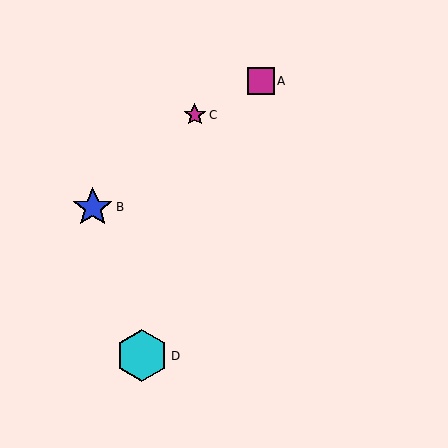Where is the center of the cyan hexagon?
The center of the cyan hexagon is at (142, 356).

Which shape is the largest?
The cyan hexagon (labeled D) is the largest.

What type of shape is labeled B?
Shape B is a blue star.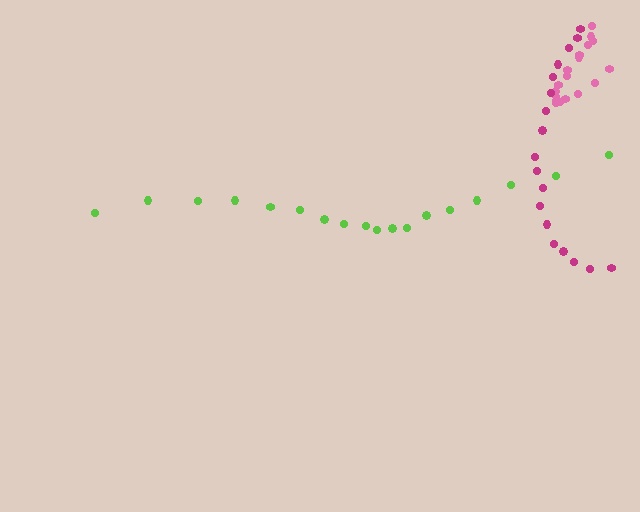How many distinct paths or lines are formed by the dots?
There are 3 distinct paths.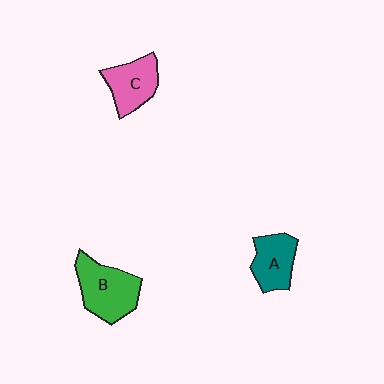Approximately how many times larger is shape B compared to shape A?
Approximately 1.4 times.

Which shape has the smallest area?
Shape A (teal).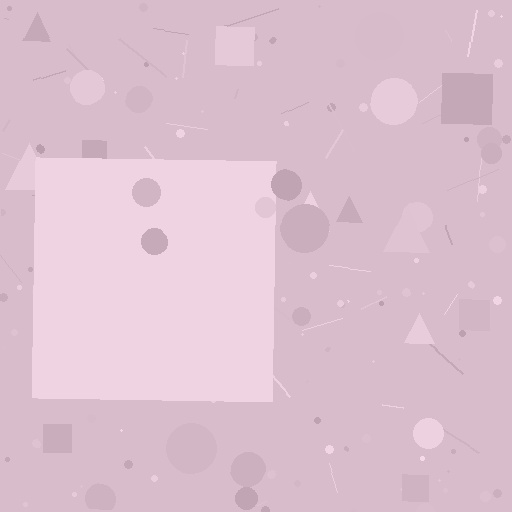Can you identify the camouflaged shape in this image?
The camouflaged shape is a square.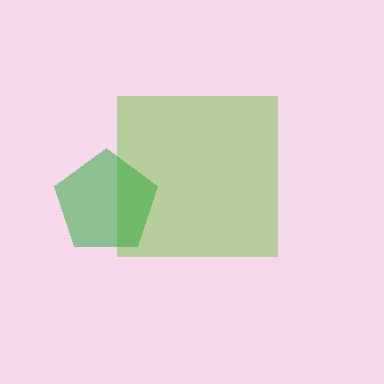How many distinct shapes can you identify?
There are 2 distinct shapes: a lime square, a green pentagon.